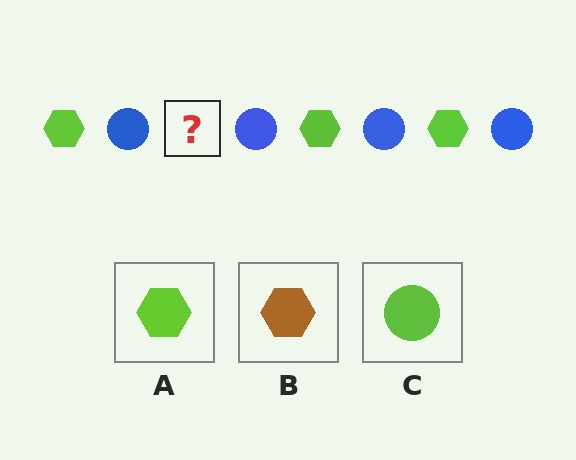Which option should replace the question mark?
Option A.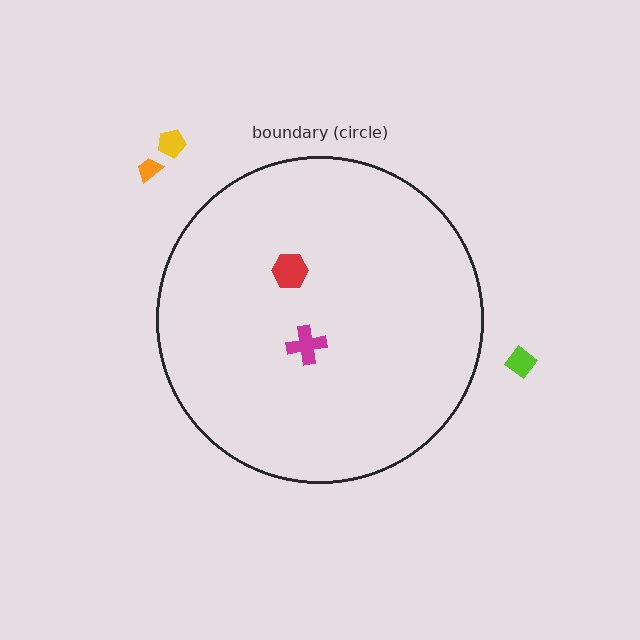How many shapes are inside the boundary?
2 inside, 3 outside.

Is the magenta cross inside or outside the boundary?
Inside.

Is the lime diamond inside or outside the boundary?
Outside.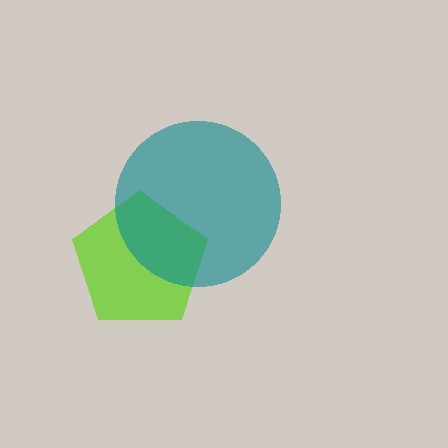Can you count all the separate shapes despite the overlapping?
Yes, there are 2 separate shapes.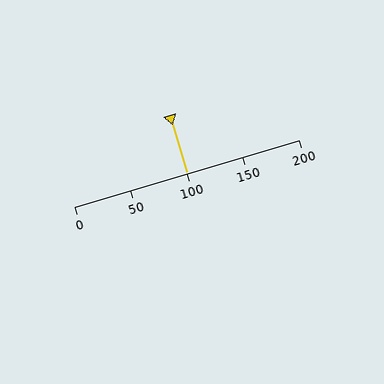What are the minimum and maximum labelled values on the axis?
The axis runs from 0 to 200.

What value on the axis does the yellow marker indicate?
The marker indicates approximately 100.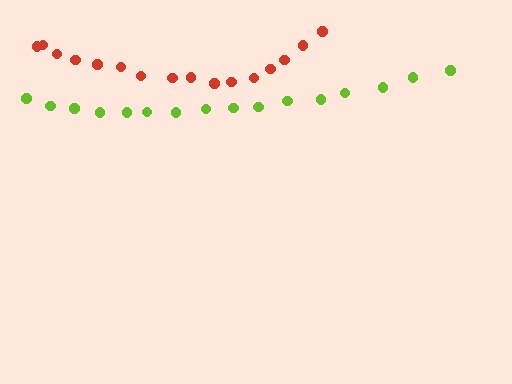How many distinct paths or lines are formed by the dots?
There are 2 distinct paths.